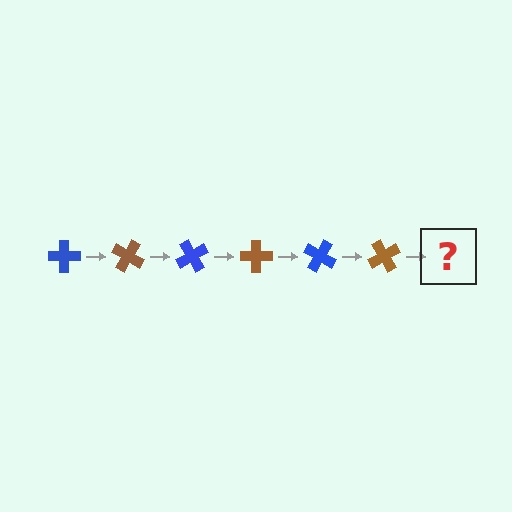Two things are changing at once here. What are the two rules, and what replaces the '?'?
The two rules are that it rotates 30 degrees each step and the color cycles through blue and brown. The '?' should be a blue cross, rotated 180 degrees from the start.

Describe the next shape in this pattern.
It should be a blue cross, rotated 180 degrees from the start.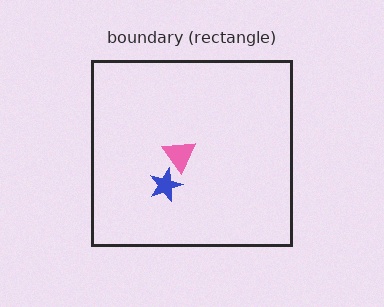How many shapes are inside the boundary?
2 inside, 0 outside.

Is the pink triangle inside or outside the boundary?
Inside.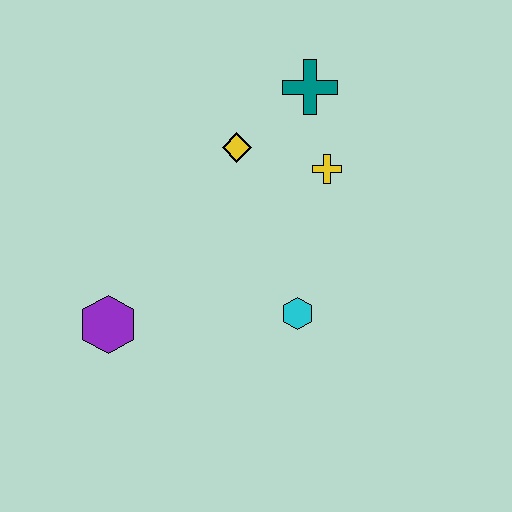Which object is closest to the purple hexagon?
The cyan hexagon is closest to the purple hexagon.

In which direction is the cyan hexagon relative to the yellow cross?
The cyan hexagon is below the yellow cross.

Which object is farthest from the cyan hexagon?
The teal cross is farthest from the cyan hexagon.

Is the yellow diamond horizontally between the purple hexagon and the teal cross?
Yes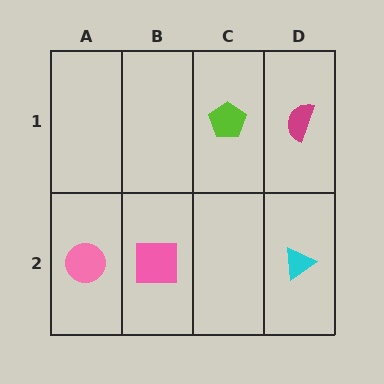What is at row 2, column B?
A pink square.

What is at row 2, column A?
A pink circle.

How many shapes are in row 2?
3 shapes.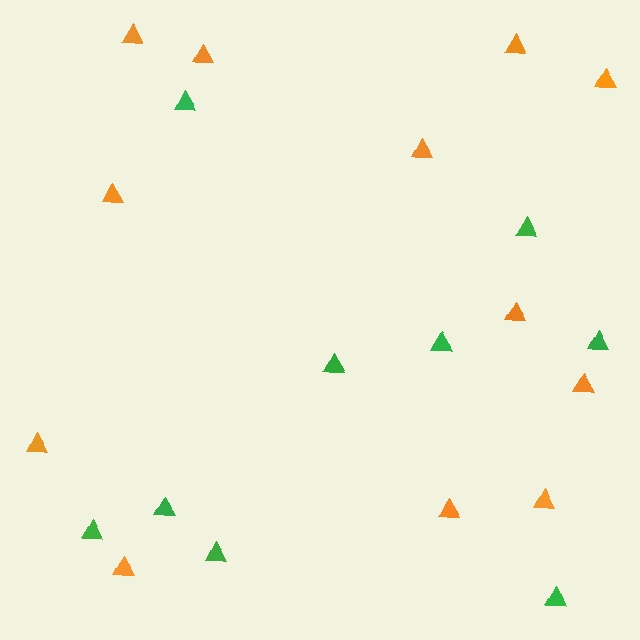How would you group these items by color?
There are 2 groups: one group of orange triangles (12) and one group of green triangles (9).